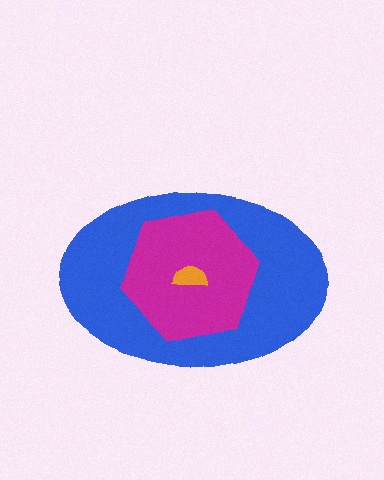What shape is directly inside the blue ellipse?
The magenta hexagon.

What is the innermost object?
The orange semicircle.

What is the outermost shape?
The blue ellipse.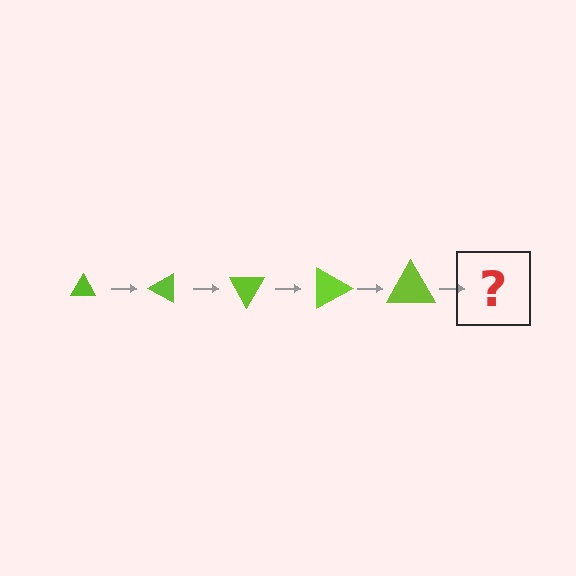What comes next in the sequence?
The next element should be a triangle, larger than the previous one and rotated 150 degrees from the start.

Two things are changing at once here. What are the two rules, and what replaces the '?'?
The two rules are that the triangle grows larger each step and it rotates 30 degrees each step. The '?' should be a triangle, larger than the previous one and rotated 150 degrees from the start.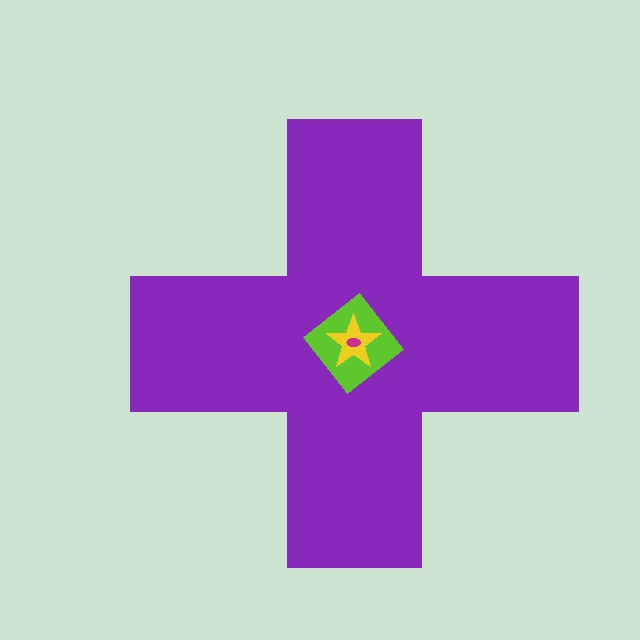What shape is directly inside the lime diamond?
The yellow star.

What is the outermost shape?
The purple cross.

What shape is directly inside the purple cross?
The lime diamond.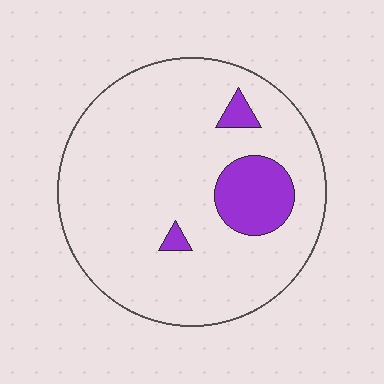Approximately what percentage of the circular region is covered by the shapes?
Approximately 10%.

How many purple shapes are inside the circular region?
3.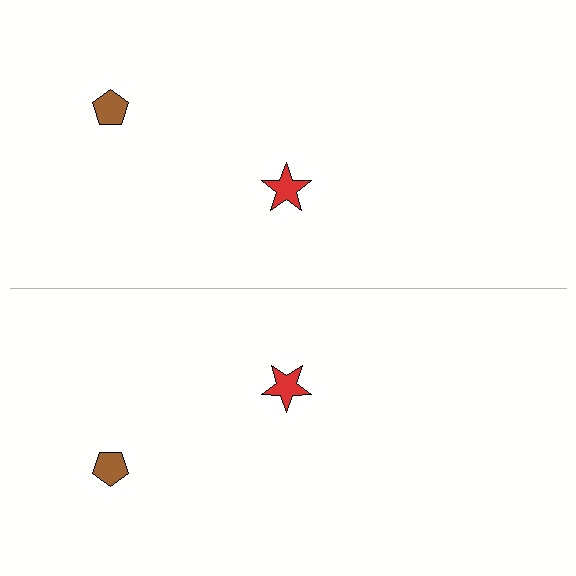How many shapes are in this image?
There are 4 shapes in this image.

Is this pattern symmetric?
Yes, this pattern has bilateral (reflection) symmetry.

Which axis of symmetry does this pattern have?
The pattern has a horizontal axis of symmetry running through the center of the image.